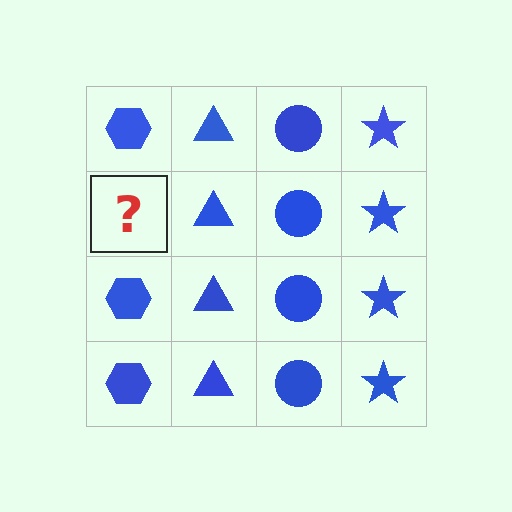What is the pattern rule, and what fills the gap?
The rule is that each column has a consistent shape. The gap should be filled with a blue hexagon.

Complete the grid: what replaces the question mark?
The question mark should be replaced with a blue hexagon.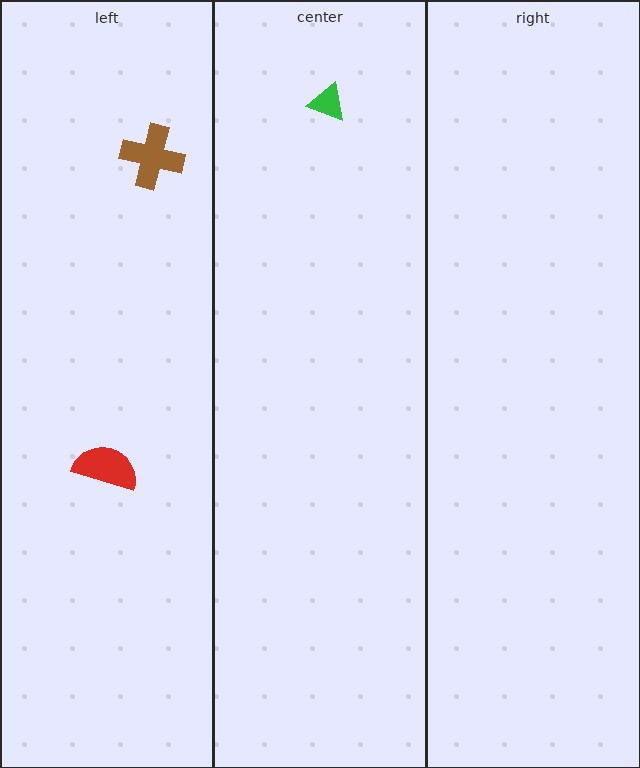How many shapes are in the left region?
2.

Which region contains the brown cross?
The left region.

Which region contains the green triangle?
The center region.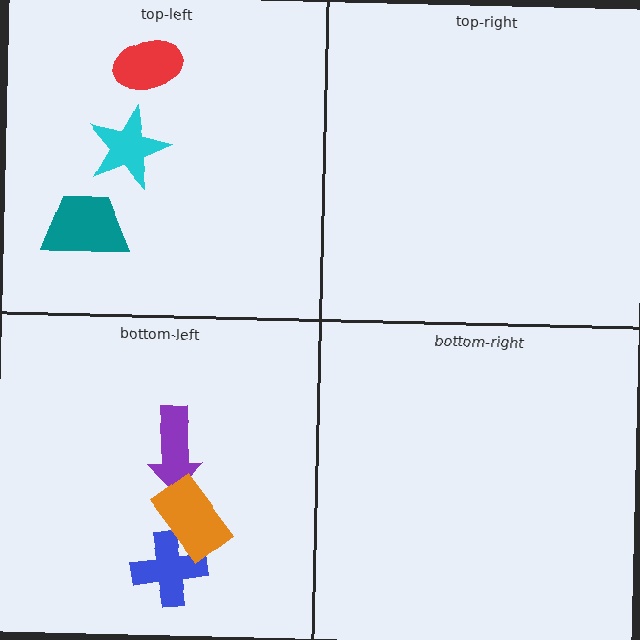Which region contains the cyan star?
The top-left region.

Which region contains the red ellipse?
The top-left region.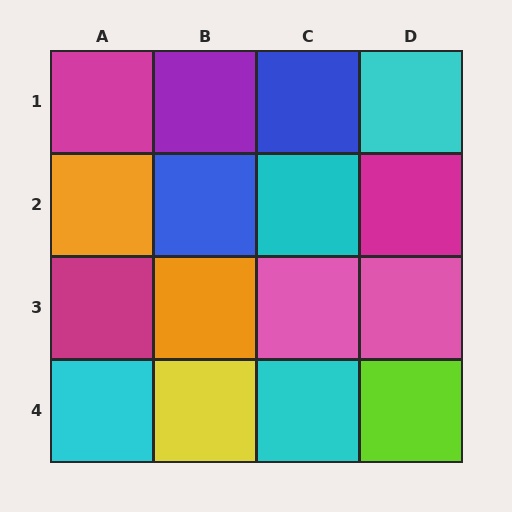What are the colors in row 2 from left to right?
Orange, blue, cyan, magenta.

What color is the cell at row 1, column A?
Magenta.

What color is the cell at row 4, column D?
Lime.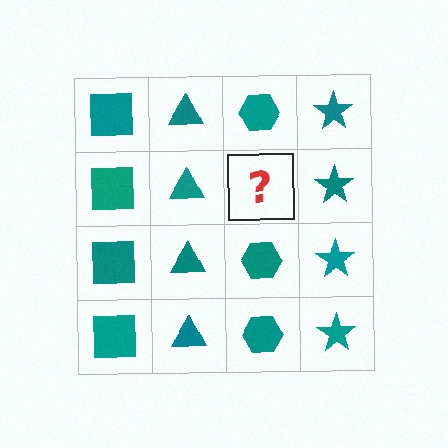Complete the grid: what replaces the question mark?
The question mark should be replaced with a teal hexagon.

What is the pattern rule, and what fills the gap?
The rule is that each column has a consistent shape. The gap should be filled with a teal hexagon.